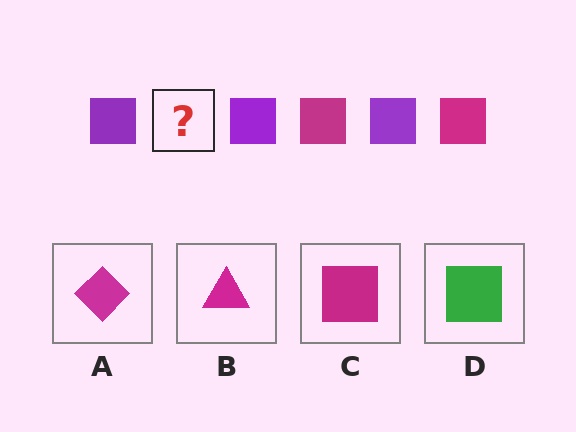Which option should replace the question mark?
Option C.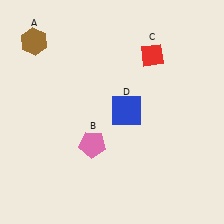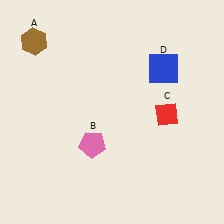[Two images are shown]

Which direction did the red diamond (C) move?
The red diamond (C) moved down.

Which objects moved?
The objects that moved are: the red diamond (C), the blue square (D).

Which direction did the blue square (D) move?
The blue square (D) moved up.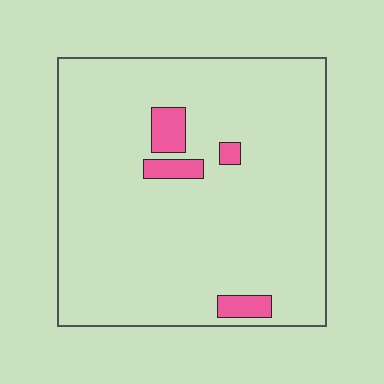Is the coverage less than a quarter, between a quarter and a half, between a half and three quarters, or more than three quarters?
Less than a quarter.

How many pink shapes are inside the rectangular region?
4.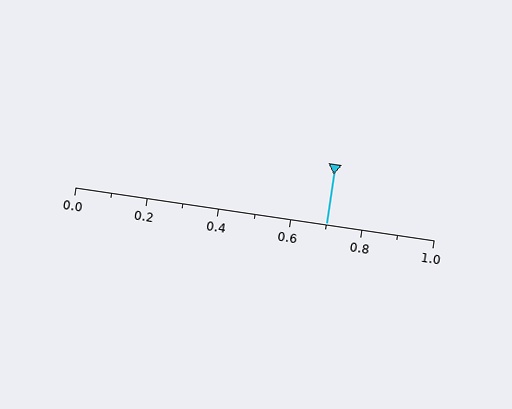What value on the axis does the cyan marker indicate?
The marker indicates approximately 0.7.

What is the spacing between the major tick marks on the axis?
The major ticks are spaced 0.2 apart.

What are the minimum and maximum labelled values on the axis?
The axis runs from 0.0 to 1.0.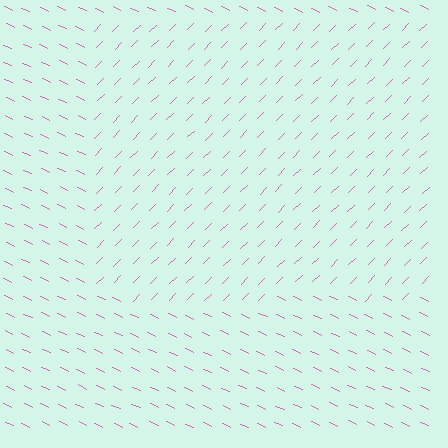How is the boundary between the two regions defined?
The boundary is defined purely by a change in line orientation (approximately 70 degrees difference). All lines are the same color and thickness.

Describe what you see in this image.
The image is filled with small pink line segments. A rectangle region in the image has lines oriented differently from the surrounding lines, creating a visible texture boundary.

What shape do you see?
I see a rectangle.